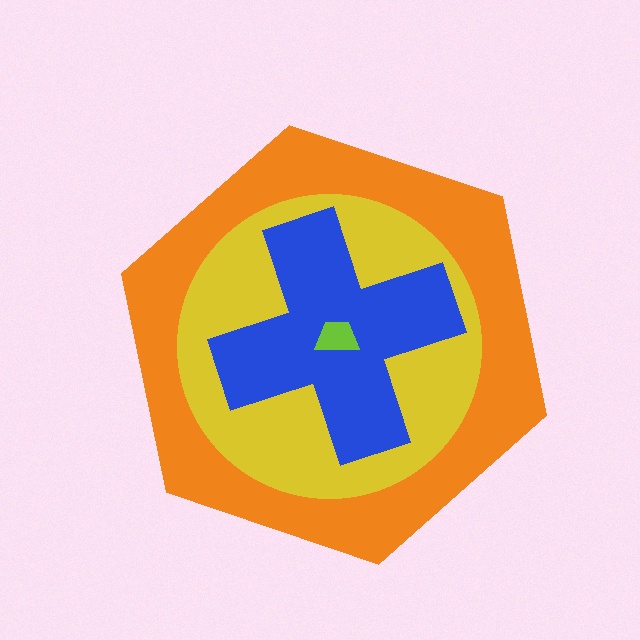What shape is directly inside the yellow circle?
The blue cross.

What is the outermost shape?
The orange hexagon.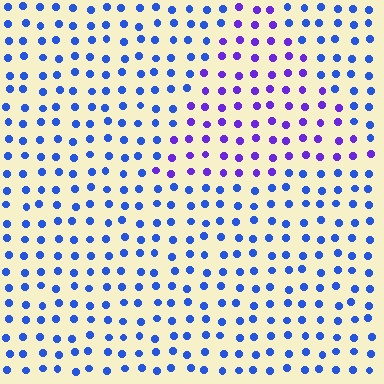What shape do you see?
I see a triangle.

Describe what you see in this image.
The image is filled with small blue elements in a uniform arrangement. A triangle-shaped region is visible where the elements are tinted to a slightly different hue, forming a subtle color boundary.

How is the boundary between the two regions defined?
The boundary is defined purely by a slight shift in hue (about 38 degrees). Spacing, size, and orientation are identical on both sides.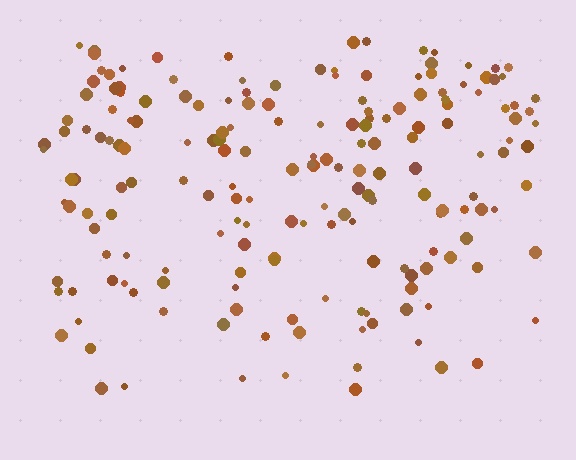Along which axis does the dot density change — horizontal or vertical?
Vertical.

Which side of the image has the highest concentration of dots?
The top.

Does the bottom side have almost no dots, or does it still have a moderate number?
Still a moderate number, just noticeably fewer than the top.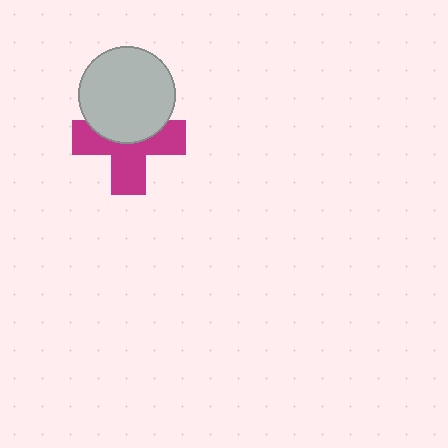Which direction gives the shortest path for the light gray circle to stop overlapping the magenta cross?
Moving up gives the shortest separation.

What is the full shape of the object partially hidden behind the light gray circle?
The partially hidden object is a magenta cross.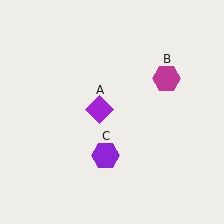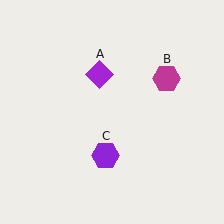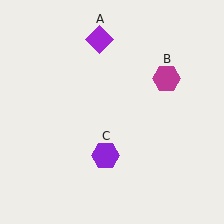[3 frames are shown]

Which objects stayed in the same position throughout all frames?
Magenta hexagon (object B) and purple hexagon (object C) remained stationary.